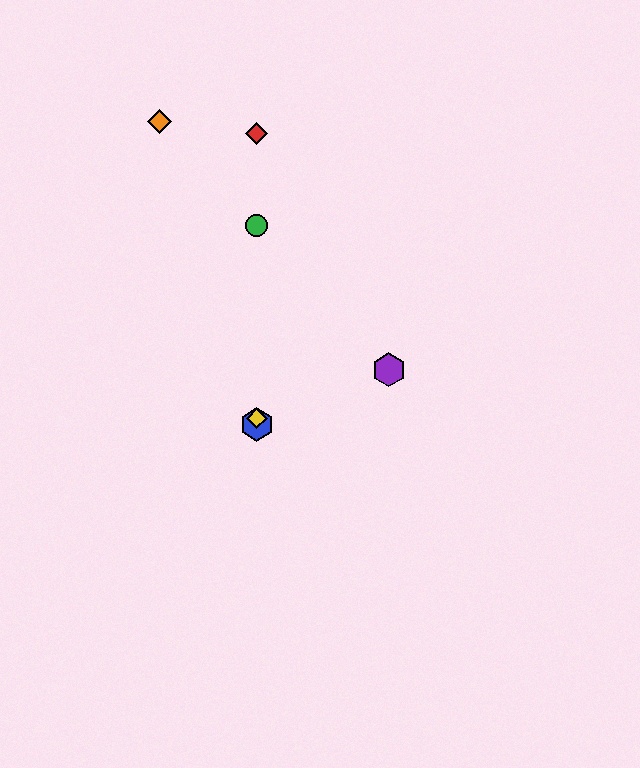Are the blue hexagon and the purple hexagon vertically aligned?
No, the blue hexagon is at x≈257 and the purple hexagon is at x≈389.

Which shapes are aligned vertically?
The red diamond, the blue hexagon, the green circle, the yellow diamond are aligned vertically.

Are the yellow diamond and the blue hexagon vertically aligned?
Yes, both are at x≈257.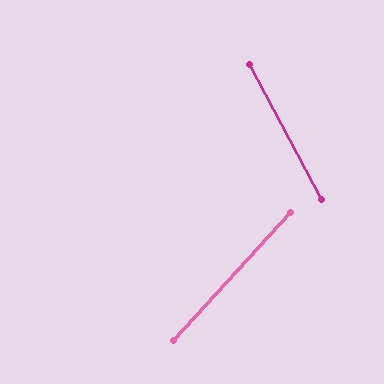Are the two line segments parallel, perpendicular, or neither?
Neither parallel nor perpendicular — they differ by about 71°.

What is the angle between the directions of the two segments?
Approximately 71 degrees.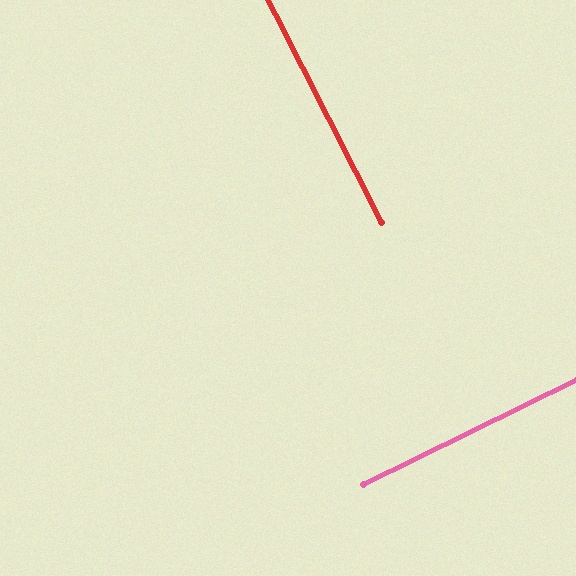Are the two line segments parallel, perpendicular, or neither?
Perpendicular — they meet at approximately 89°.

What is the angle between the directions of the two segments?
Approximately 89 degrees.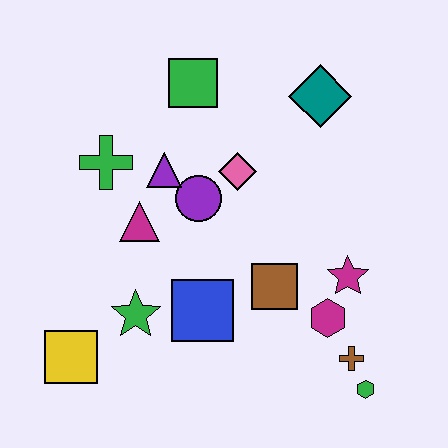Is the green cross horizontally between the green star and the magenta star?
No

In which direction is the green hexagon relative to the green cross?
The green hexagon is to the right of the green cross.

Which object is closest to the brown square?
The magenta hexagon is closest to the brown square.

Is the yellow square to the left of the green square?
Yes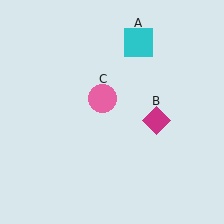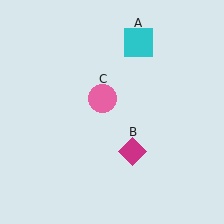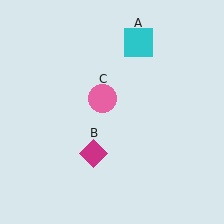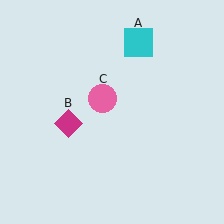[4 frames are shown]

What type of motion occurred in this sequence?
The magenta diamond (object B) rotated clockwise around the center of the scene.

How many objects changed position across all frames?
1 object changed position: magenta diamond (object B).